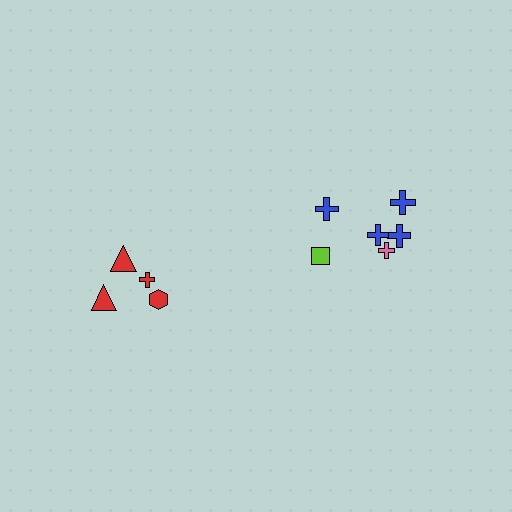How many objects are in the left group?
There are 4 objects.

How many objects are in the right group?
There are 6 objects.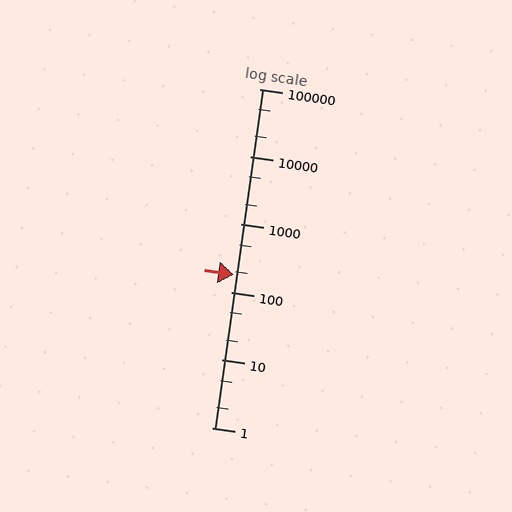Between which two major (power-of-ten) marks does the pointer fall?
The pointer is between 100 and 1000.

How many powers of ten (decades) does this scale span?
The scale spans 5 decades, from 1 to 100000.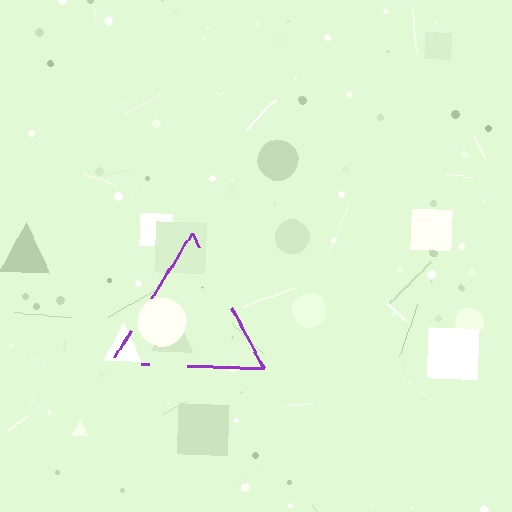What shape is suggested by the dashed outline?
The dashed outline suggests a triangle.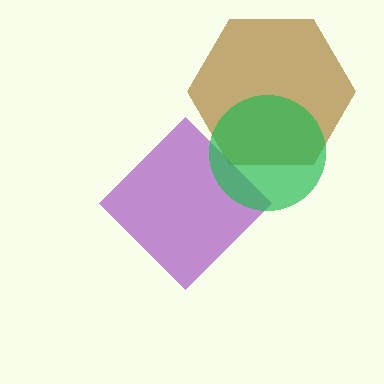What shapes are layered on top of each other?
The layered shapes are: a brown hexagon, a purple diamond, a green circle.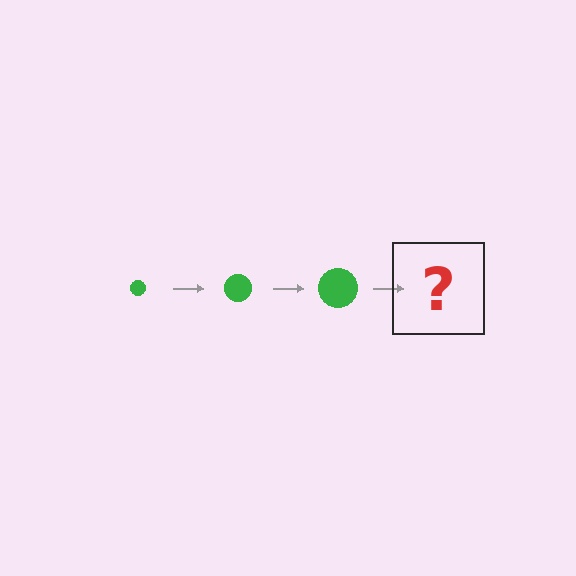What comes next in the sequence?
The next element should be a green circle, larger than the previous one.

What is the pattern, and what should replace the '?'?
The pattern is that the circle gets progressively larger each step. The '?' should be a green circle, larger than the previous one.